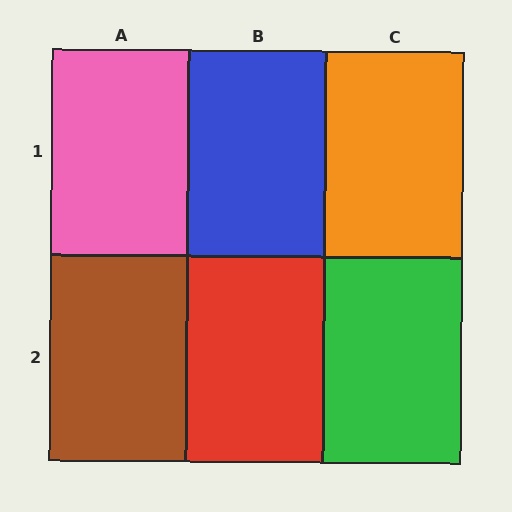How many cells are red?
1 cell is red.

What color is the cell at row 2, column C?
Green.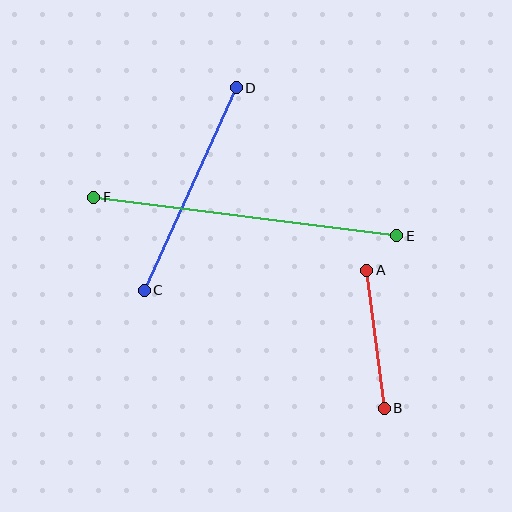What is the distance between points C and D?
The distance is approximately 222 pixels.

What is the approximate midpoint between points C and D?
The midpoint is at approximately (190, 189) pixels.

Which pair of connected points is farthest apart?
Points E and F are farthest apart.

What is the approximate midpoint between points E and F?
The midpoint is at approximately (245, 217) pixels.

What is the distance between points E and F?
The distance is approximately 305 pixels.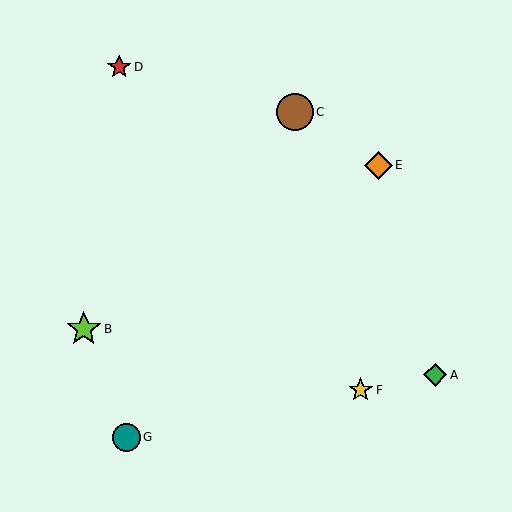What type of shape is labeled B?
Shape B is a lime star.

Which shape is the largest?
The brown circle (labeled C) is the largest.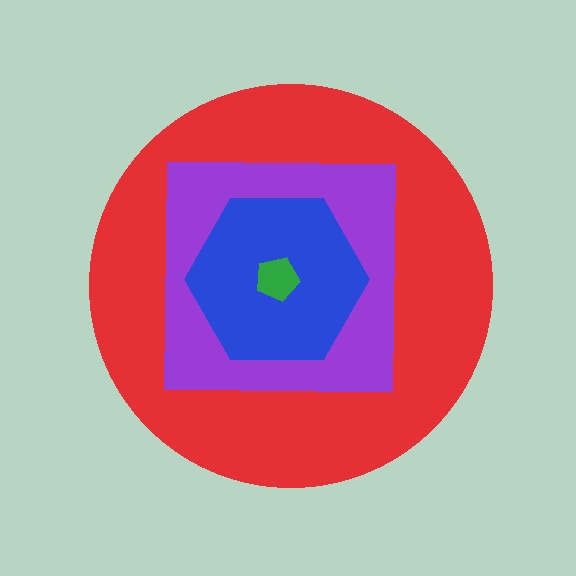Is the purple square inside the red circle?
Yes.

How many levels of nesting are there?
4.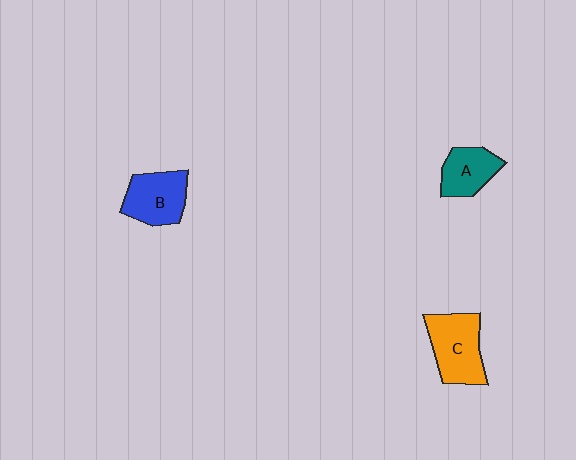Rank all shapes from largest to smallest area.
From largest to smallest: C (orange), B (blue), A (teal).